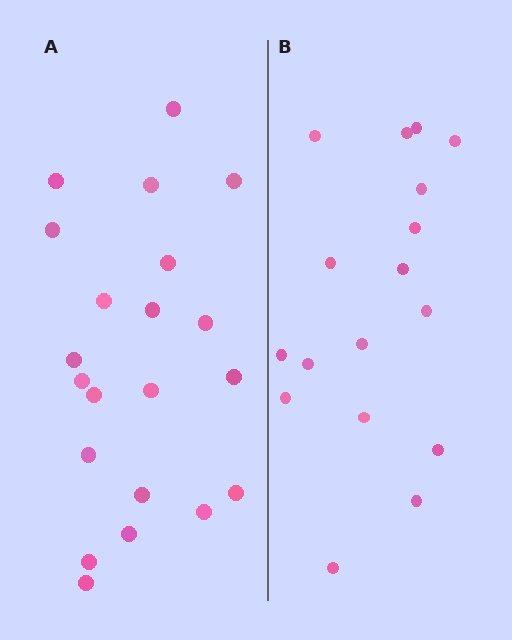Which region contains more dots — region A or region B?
Region A (the left region) has more dots.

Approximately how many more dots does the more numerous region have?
Region A has about 4 more dots than region B.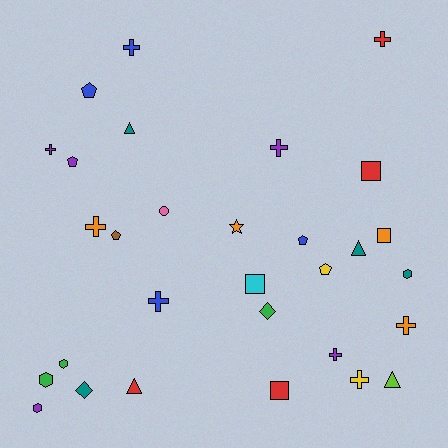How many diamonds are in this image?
There are 2 diamonds.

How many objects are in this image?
There are 30 objects.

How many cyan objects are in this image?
There is 1 cyan object.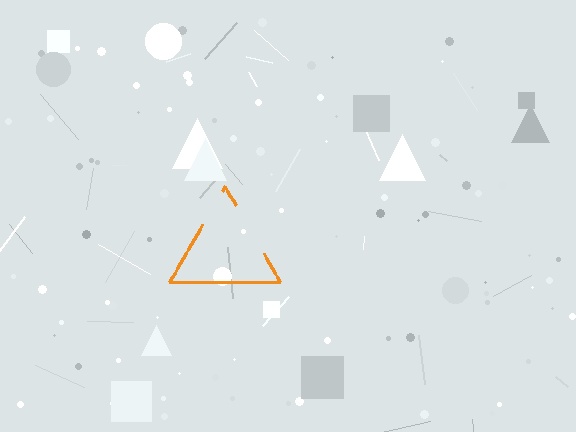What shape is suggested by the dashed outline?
The dashed outline suggests a triangle.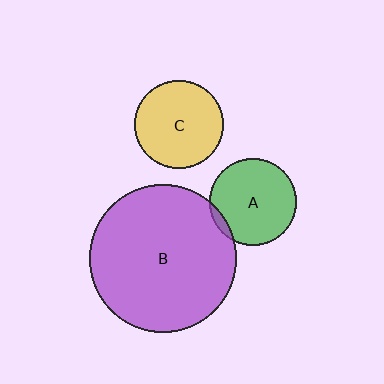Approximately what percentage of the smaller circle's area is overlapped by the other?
Approximately 5%.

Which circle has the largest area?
Circle B (purple).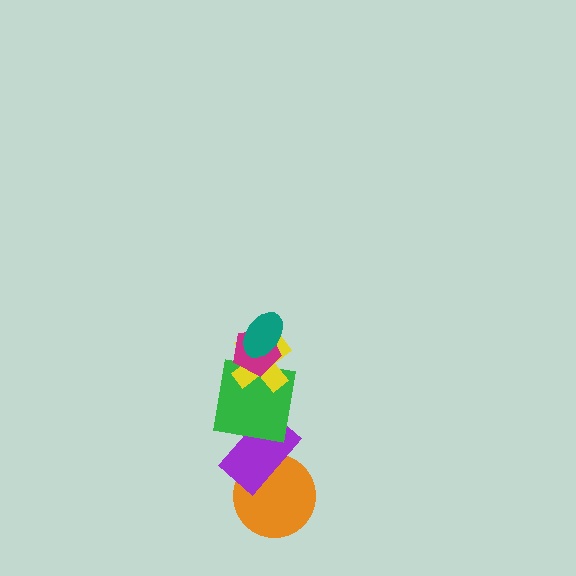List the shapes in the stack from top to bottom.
From top to bottom: the teal ellipse, the magenta pentagon, the yellow cross, the green square, the purple rectangle, the orange circle.